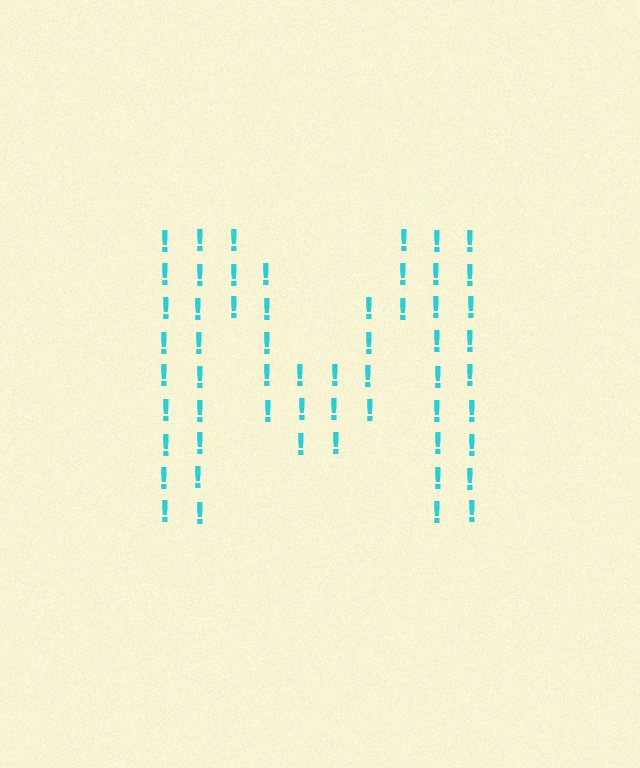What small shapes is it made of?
It is made of small exclamation marks.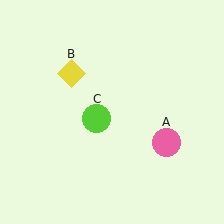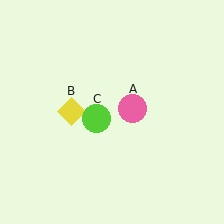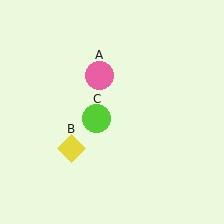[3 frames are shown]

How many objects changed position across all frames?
2 objects changed position: pink circle (object A), yellow diamond (object B).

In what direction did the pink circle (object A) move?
The pink circle (object A) moved up and to the left.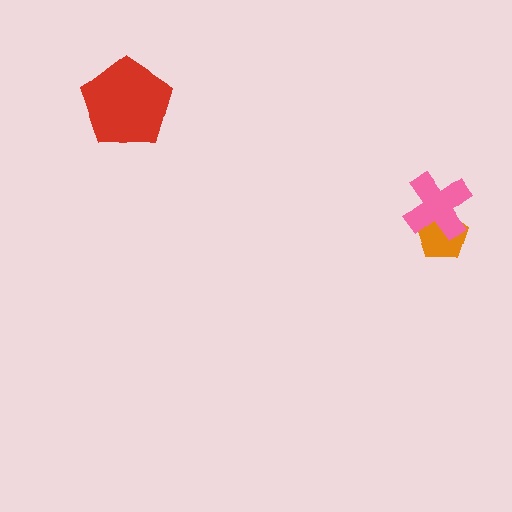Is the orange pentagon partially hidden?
Yes, it is partially covered by another shape.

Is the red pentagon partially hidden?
No, no other shape covers it.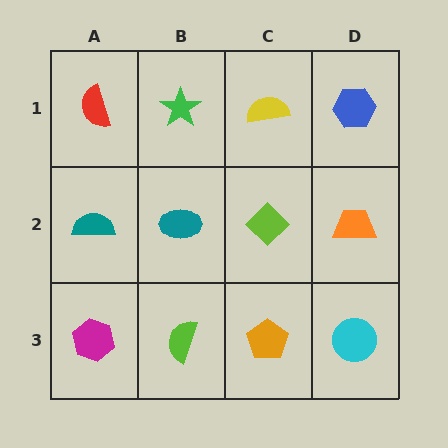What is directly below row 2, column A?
A magenta hexagon.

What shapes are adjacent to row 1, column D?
An orange trapezoid (row 2, column D), a yellow semicircle (row 1, column C).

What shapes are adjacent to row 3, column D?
An orange trapezoid (row 2, column D), an orange pentagon (row 3, column C).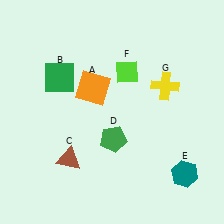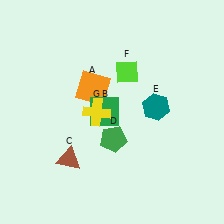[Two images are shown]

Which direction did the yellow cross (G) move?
The yellow cross (G) moved left.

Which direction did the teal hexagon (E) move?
The teal hexagon (E) moved up.